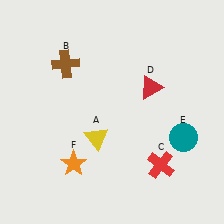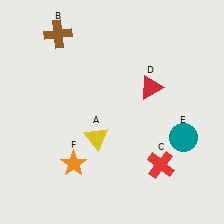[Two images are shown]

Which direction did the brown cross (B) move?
The brown cross (B) moved up.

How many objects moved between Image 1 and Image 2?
1 object moved between the two images.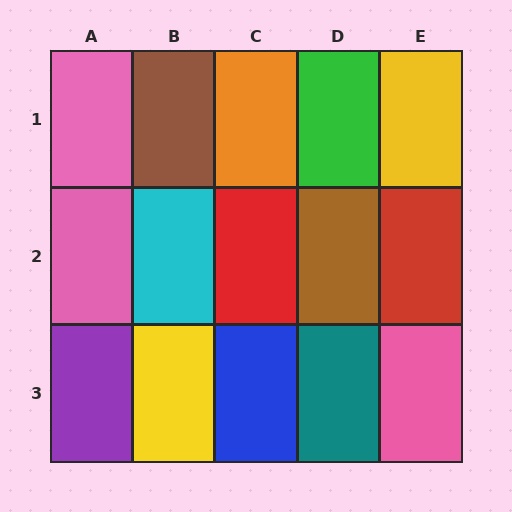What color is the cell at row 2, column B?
Cyan.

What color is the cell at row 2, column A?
Pink.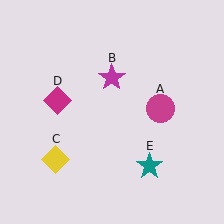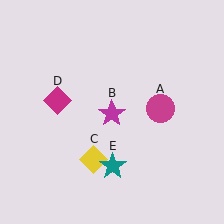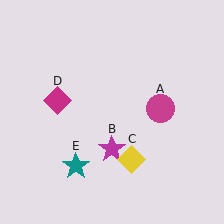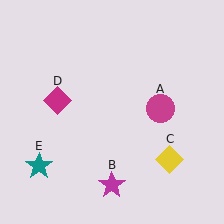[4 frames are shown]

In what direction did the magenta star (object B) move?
The magenta star (object B) moved down.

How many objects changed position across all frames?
3 objects changed position: magenta star (object B), yellow diamond (object C), teal star (object E).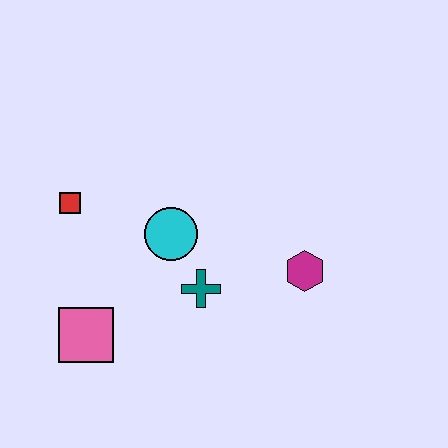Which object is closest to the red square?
The cyan circle is closest to the red square.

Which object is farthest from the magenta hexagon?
The red square is farthest from the magenta hexagon.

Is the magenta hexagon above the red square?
No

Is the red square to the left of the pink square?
Yes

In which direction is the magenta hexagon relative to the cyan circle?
The magenta hexagon is to the right of the cyan circle.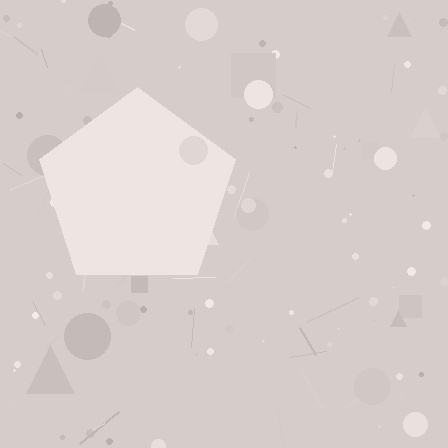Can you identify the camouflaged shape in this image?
The camouflaged shape is a pentagon.